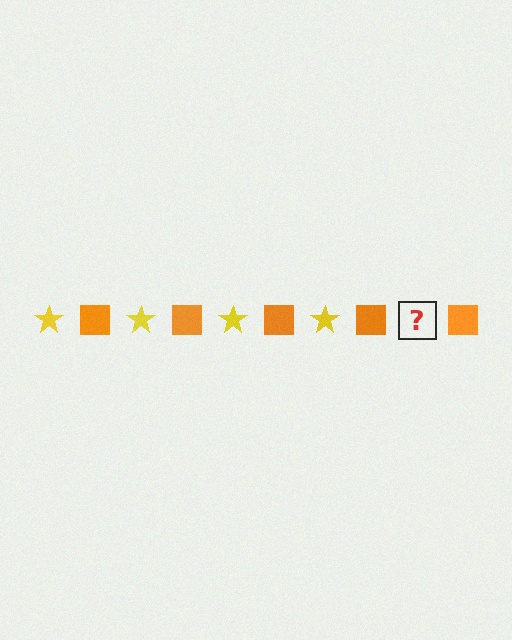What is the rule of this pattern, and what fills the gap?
The rule is that the pattern alternates between yellow star and orange square. The gap should be filled with a yellow star.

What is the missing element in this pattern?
The missing element is a yellow star.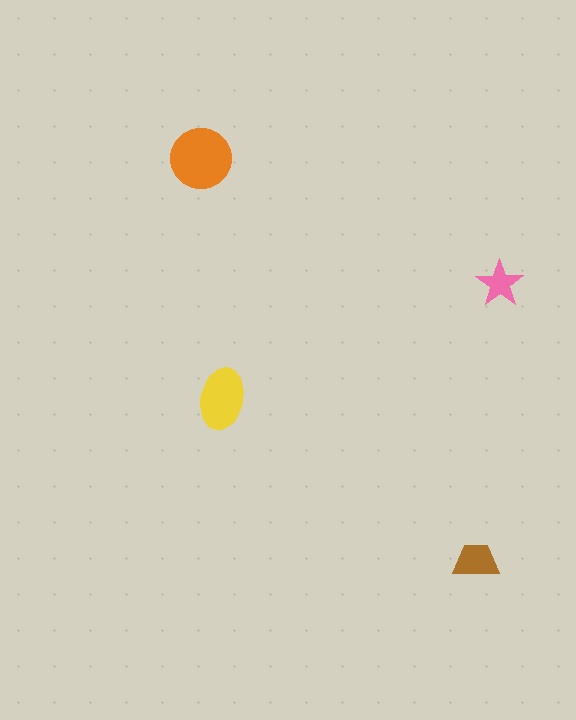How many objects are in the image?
There are 4 objects in the image.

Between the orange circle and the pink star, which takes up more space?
The orange circle.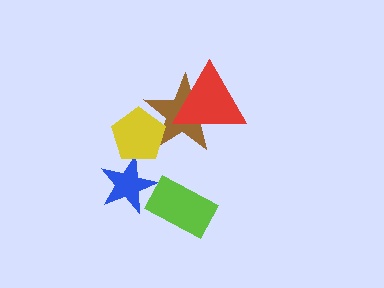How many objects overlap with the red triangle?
1 object overlaps with the red triangle.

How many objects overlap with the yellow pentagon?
2 objects overlap with the yellow pentagon.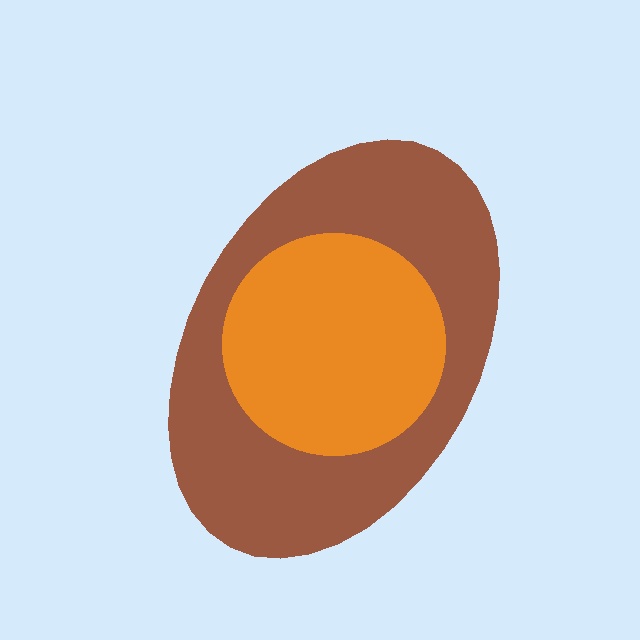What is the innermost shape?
The orange circle.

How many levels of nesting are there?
2.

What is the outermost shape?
The brown ellipse.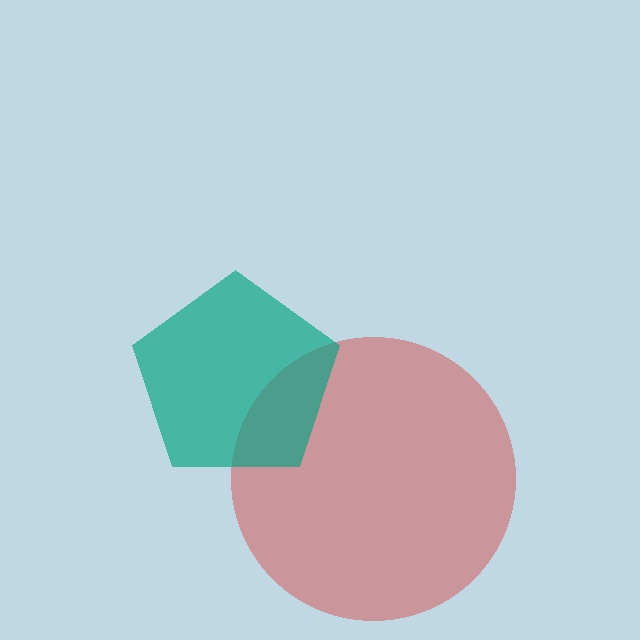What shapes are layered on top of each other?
The layered shapes are: a red circle, a teal pentagon.